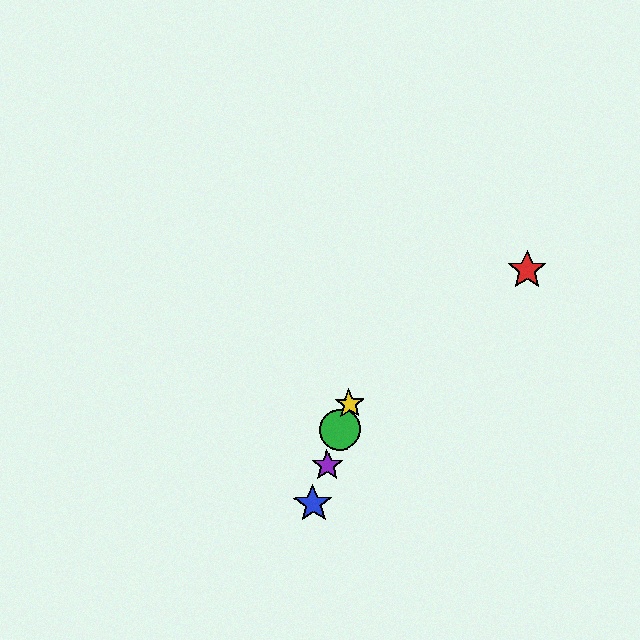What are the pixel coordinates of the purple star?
The purple star is at (327, 465).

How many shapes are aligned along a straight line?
4 shapes (the blue star, the green circle, the yellow star, the purple star) are aligned along a straight line.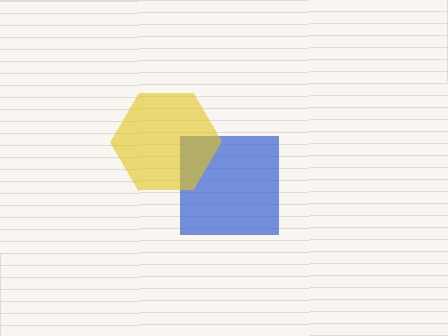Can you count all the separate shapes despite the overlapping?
Yes, there are 2 separate shapes.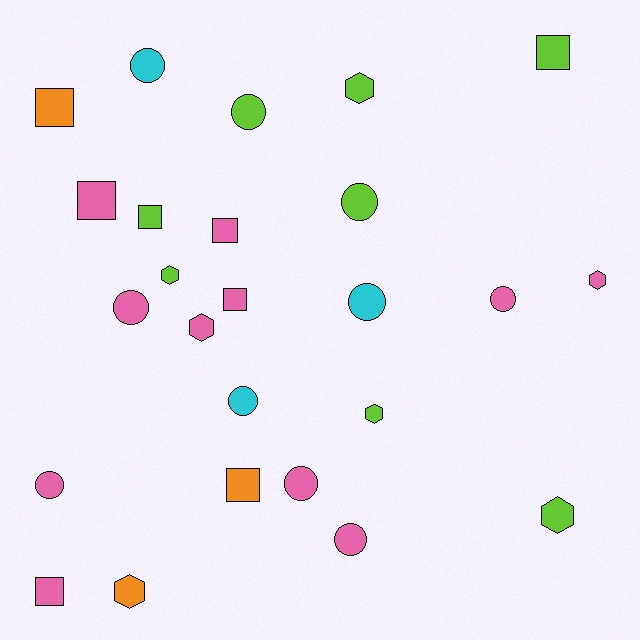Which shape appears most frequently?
Circle, with 10 objects.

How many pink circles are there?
There are 5 pink circles.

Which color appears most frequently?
Pink, with 11 objects.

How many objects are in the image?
There are 25 objects.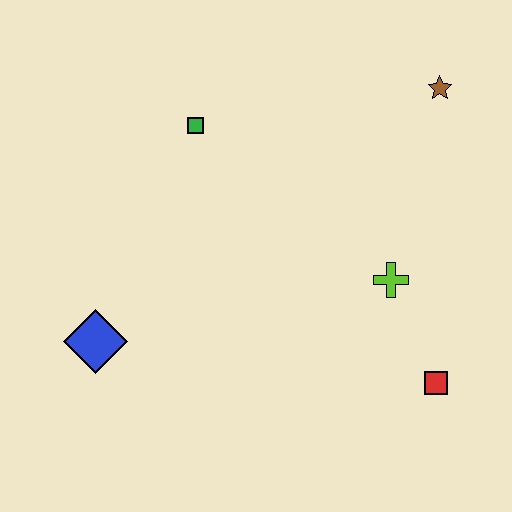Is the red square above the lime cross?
No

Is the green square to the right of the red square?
No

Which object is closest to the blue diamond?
The green square is closest to the blue diamond.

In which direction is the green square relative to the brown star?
The green square is to the left of the brown star.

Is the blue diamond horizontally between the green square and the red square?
No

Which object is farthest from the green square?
The red square is farthest from the green square.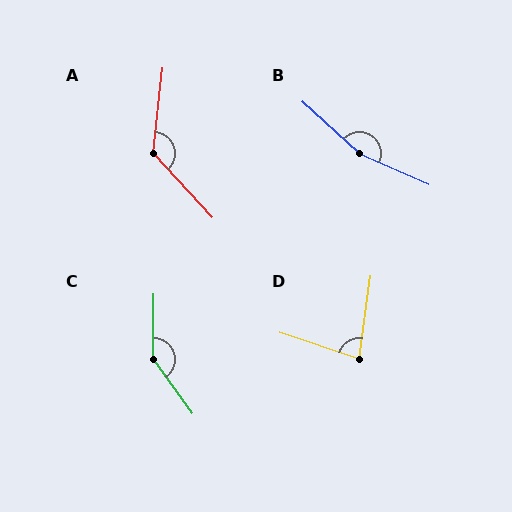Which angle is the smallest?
D, at approximately 79 degrees.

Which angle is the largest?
B, at approximately 161 degrees.